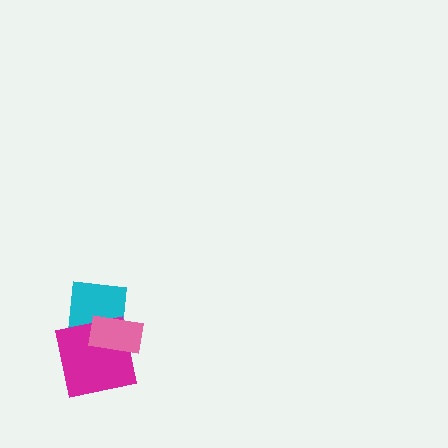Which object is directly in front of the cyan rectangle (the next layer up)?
The magenta square is directly in front of the cyan rectangle.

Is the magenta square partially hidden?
Yes, it is partially covered by another shape.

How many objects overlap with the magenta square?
2 objects overlap with the magenta square.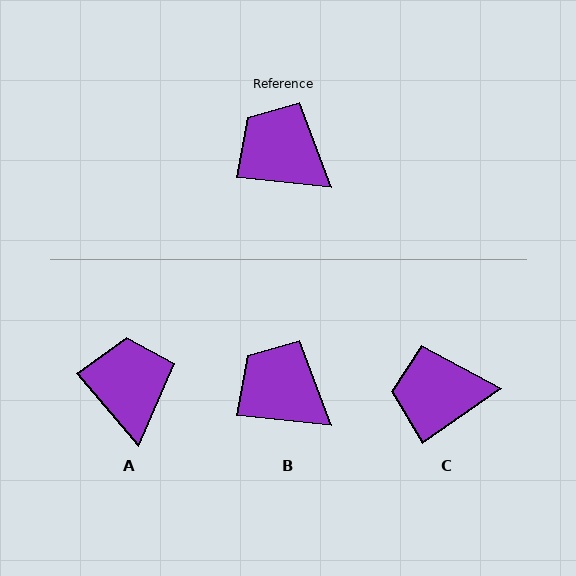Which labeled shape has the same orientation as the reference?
B.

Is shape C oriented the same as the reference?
No, it is off by about 41 degrees.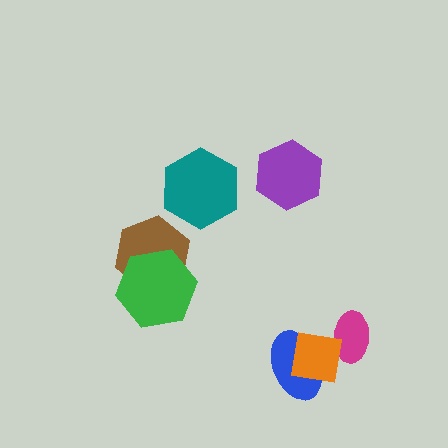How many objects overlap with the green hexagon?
1 object overlaps with the green hexagon.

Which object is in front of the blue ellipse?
The orange square is in front of the blue ellipse.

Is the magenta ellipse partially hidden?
Yes, it is partially covered by another shape.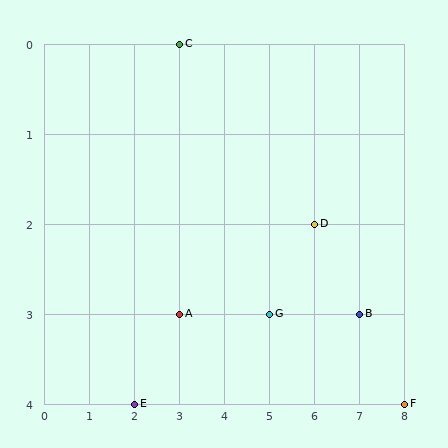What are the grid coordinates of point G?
Point G is at grid coordinates (5, 3).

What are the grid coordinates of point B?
Point B is at grid coordinates (7, 3).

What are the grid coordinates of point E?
Point E is at grid coordinates (2, 4).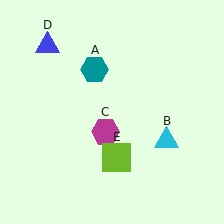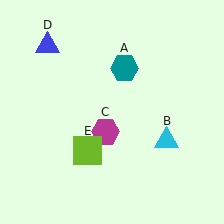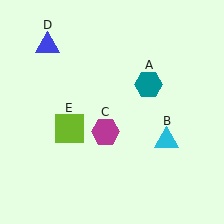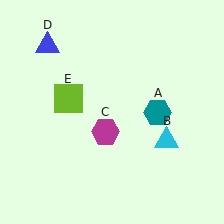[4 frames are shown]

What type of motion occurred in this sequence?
The teal hexagon (object A), lime square (object E) rotated clockwise around the center of the scene.